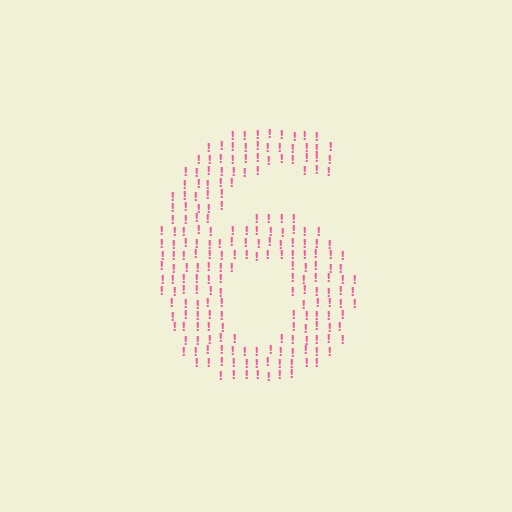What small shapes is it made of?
It is made of small exclamation marks.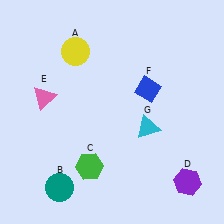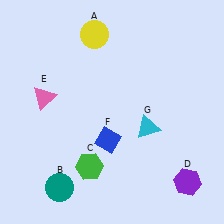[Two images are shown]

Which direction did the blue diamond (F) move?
The blue diamond (F) moved down.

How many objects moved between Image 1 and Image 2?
2 objects moved between the two images.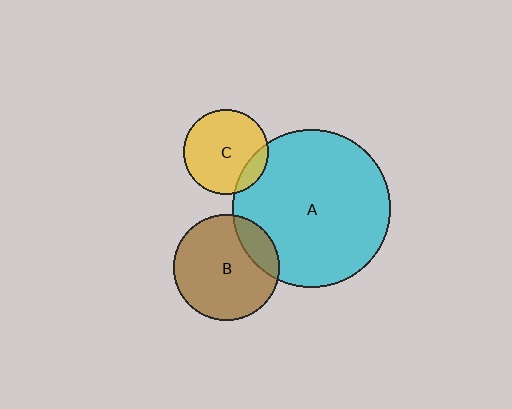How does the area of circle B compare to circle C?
Approximately 1.5 times.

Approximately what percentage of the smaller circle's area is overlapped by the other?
Approximately 20%.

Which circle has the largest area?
Circle A (cyan).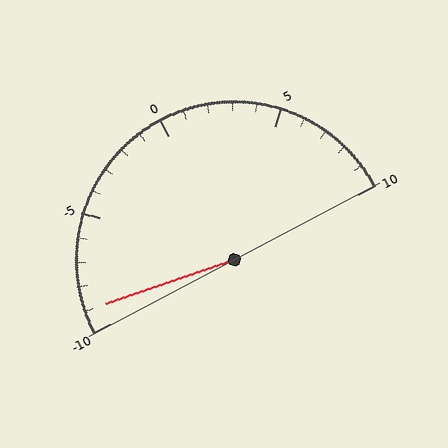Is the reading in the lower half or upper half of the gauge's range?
The reading is in the lower half of the range (-10 to 10).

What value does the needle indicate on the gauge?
The needle indicates approximately -9.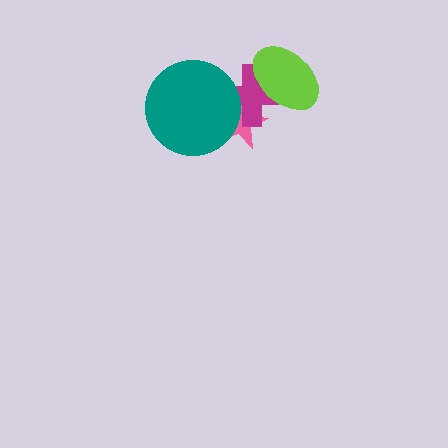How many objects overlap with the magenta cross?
3 objects overlap with the magenta cross.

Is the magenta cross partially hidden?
Yes, it is partially covered by another shape.